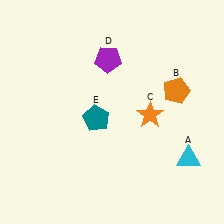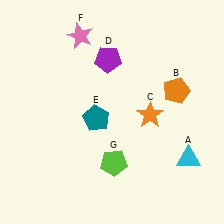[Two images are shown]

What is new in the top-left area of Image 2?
A pink star (F) was added in the top-left area of Image 2.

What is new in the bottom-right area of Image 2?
A lime pentagon (G) was added in the bottom-right area of Image 2.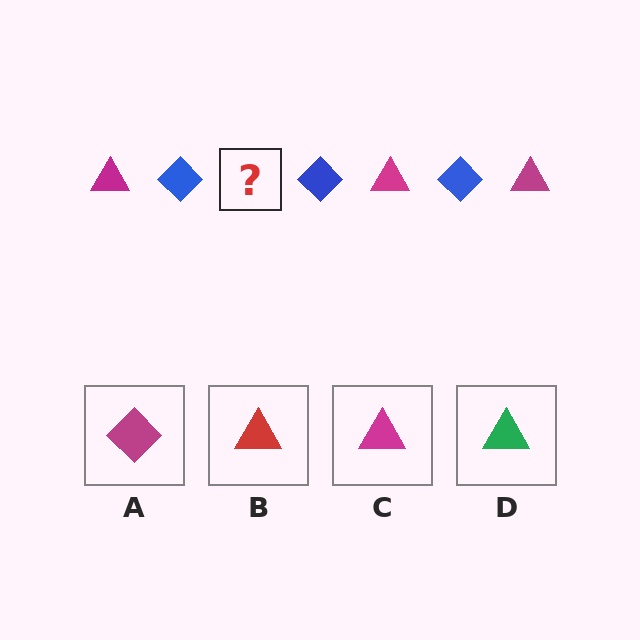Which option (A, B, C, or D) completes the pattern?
C.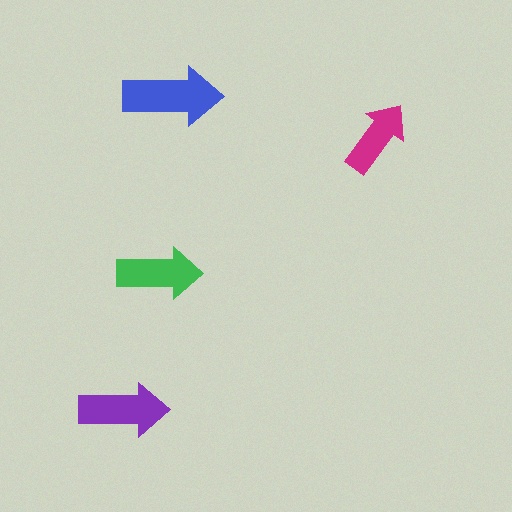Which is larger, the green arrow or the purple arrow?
The purple one.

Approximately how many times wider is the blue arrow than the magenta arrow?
About 1.5 times wider.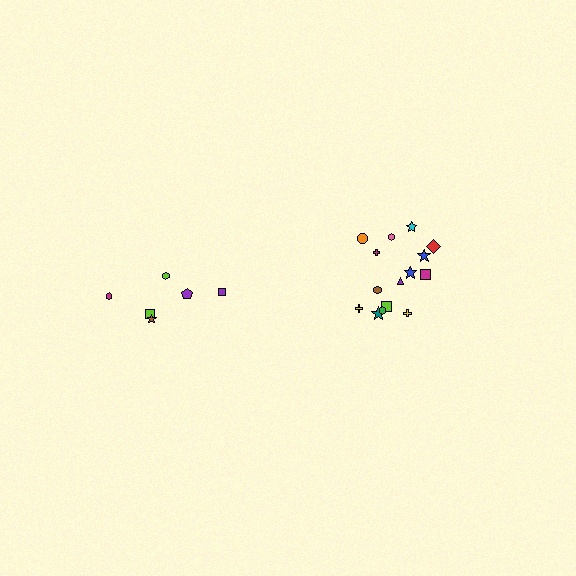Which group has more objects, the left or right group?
The right group.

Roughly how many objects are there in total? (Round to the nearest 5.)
Roughly 20 objects in total.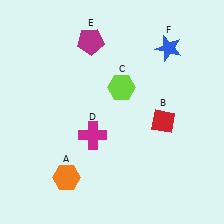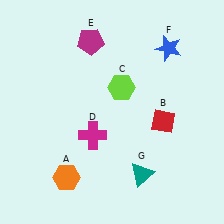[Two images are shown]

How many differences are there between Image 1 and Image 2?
There is 1 difference between the two images.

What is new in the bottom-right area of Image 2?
A teal triangle (G) was added in the bottom-right area of Image 2.